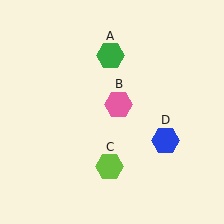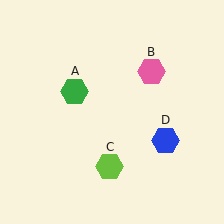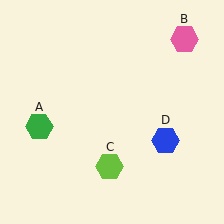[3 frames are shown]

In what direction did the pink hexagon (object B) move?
The pink hexagon (object B) moved up and to the right.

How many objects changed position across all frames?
2 objects changed position: green hexagon (object A), pink hexagon (object B).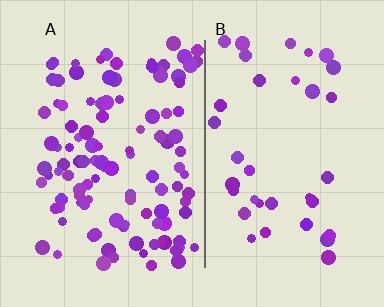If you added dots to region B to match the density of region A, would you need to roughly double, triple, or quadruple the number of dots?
Approximately triple.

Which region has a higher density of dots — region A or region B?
A (the left).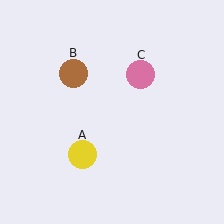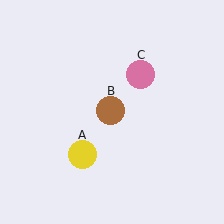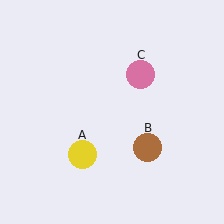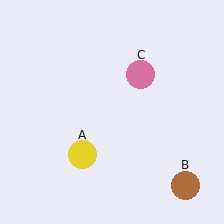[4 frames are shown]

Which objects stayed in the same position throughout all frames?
Yellow circle (object A) and pink circle (object C) remained stationary.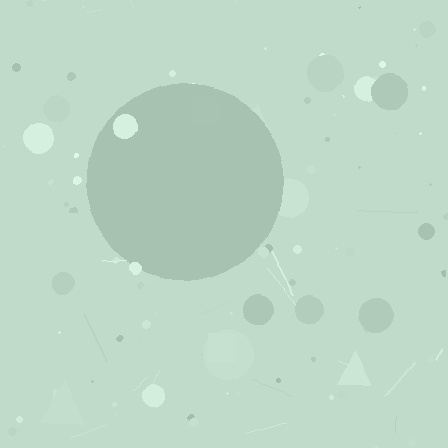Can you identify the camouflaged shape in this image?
The camouflaged shape is a circle.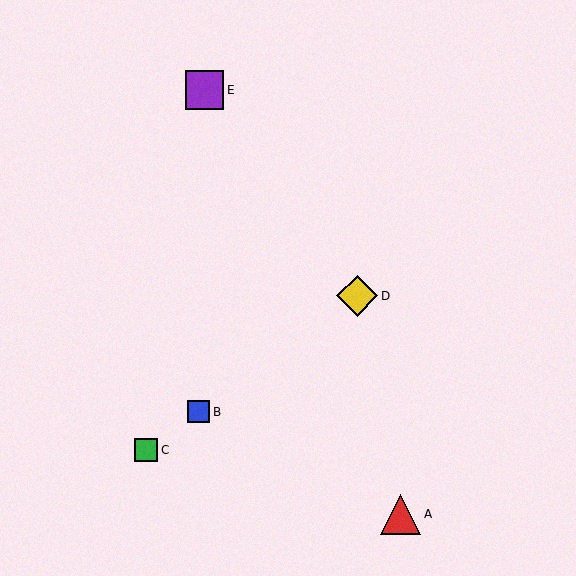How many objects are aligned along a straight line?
3 objects (B, C, D) are aligned along a straight line.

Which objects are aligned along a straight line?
Objects B, C, D are aligned along a straight line.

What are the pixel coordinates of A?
Object A is at (401, 514).